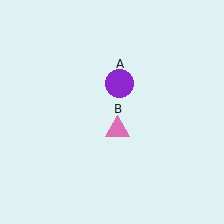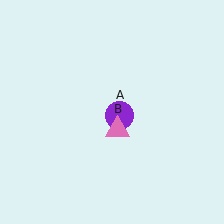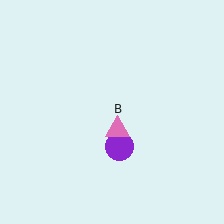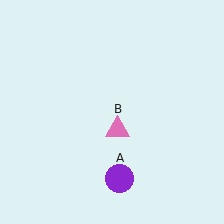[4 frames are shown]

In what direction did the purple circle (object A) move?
The purple circle (object A) moved down.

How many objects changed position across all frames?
1 object changed position: purple circle (object A).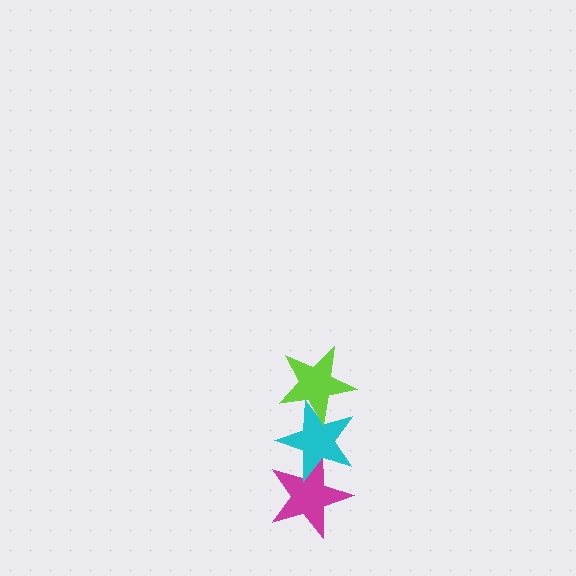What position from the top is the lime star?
The lime star is 1st from the top.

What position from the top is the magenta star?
The magenta star is 3rd from the top.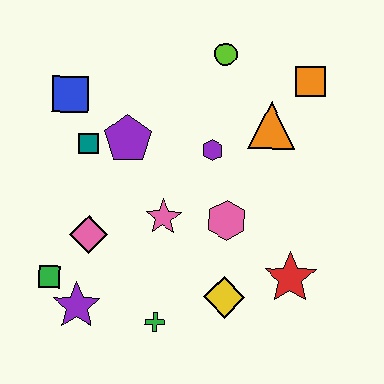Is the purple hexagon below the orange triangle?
Yes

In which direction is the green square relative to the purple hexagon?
The green square is to the left of the purple hexagon.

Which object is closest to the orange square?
The orange triangle is closest to the orange square.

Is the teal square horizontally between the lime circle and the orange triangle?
No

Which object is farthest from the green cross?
The orange square is farthest from the green cross.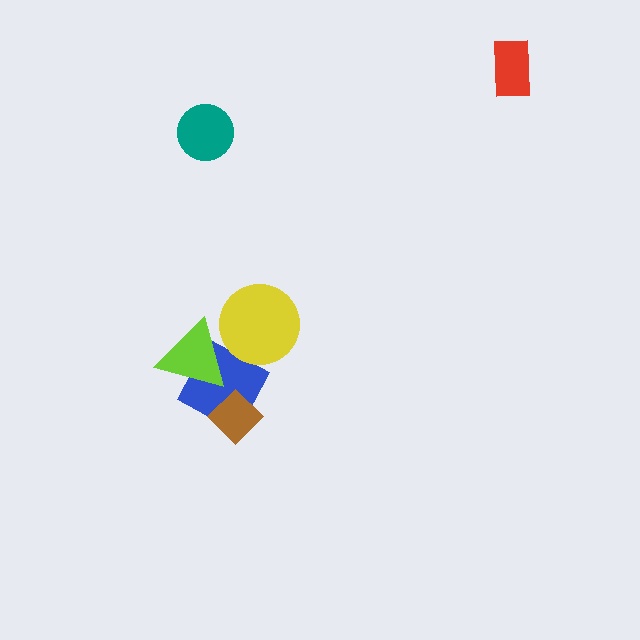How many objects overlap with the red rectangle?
0 objects overlap with the red rectangle.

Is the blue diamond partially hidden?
Yes, it is partially covered by another shape.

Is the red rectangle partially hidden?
No, no other shape covers it.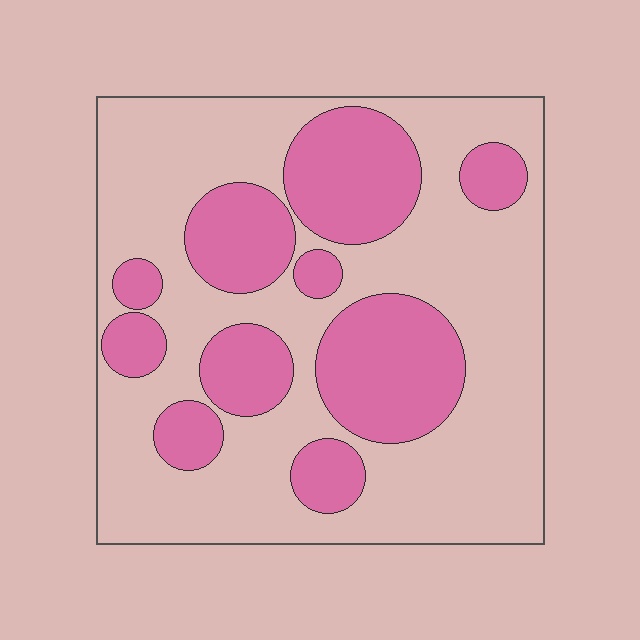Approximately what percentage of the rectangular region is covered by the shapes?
Approximately 35%.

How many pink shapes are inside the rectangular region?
10.